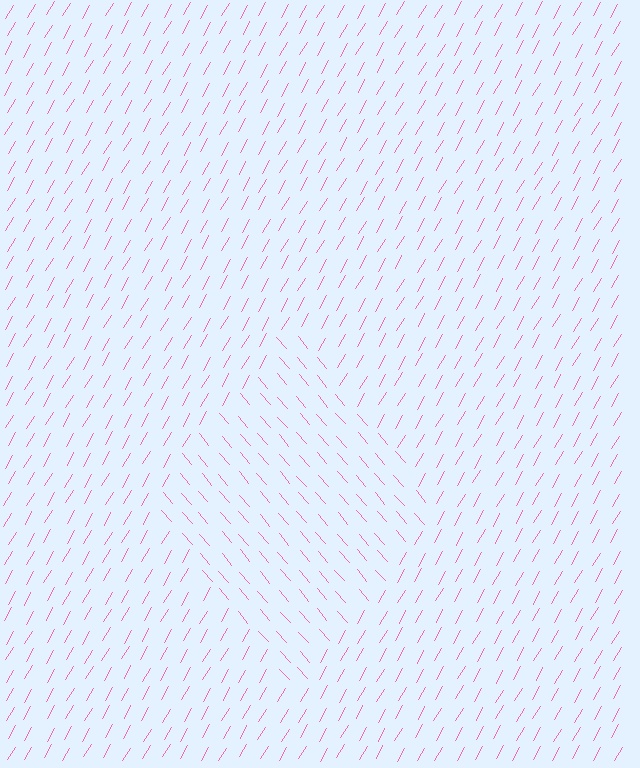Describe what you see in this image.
The image is filled with small pink line segments. A diamond region in the image has lines oriented differently from the surrounding lines, creating a visible texture boundary.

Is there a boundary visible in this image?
Yes, there is a texture boundary formed by a change in line orientation.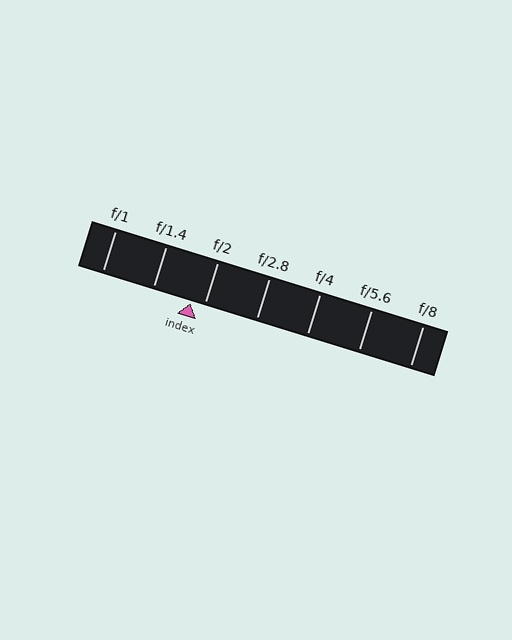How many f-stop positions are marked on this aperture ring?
There are 7 f-stop positions marked.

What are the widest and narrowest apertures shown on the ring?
The widest aperture shown is f/1 and the narrowest is f/8.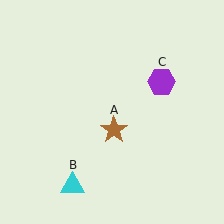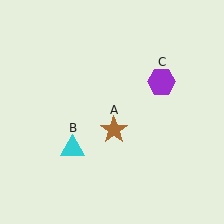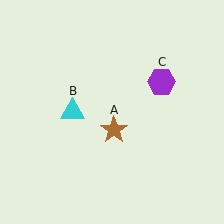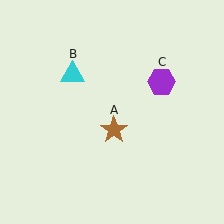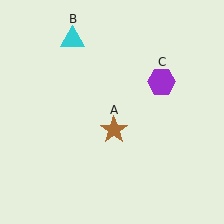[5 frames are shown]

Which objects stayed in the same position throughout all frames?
Brown star (object A) and purple hexagon (object C) remained stationary.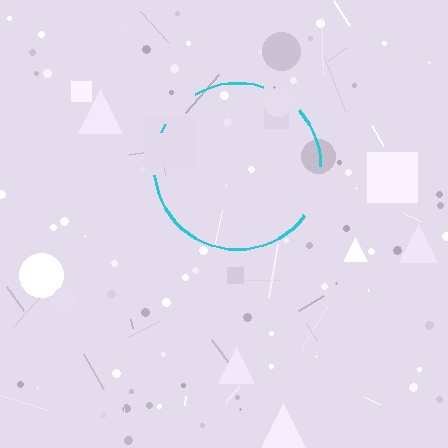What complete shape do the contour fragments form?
The contour fragments form a circle.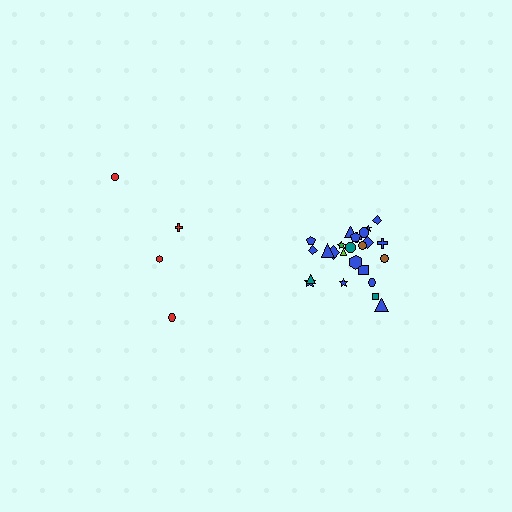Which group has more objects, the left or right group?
The right group.